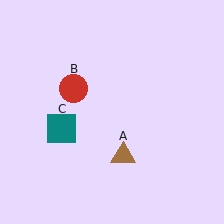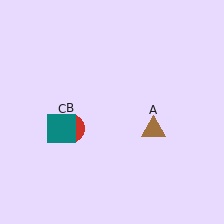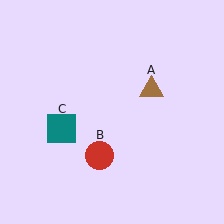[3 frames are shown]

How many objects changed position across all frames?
2 objects changed position: brown triangle (object A), red circle (object B).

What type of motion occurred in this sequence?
The brown triangle (object A), red circle (object B) rotated counterclockwise around the center of the scene.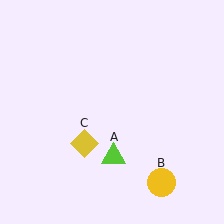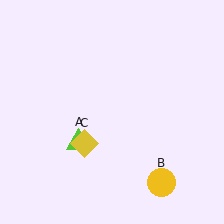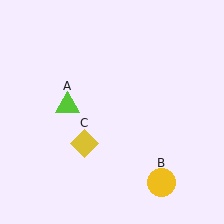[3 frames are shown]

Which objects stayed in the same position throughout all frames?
Yellow circle (object B) and yellow diamond (object C) remained stationary.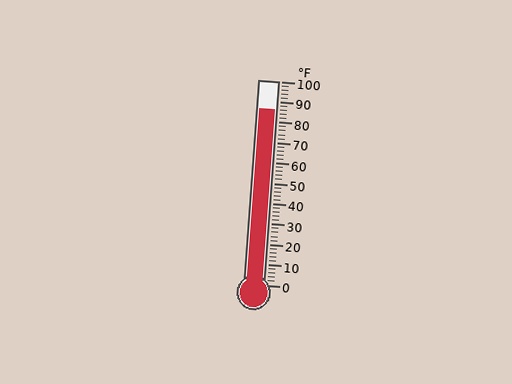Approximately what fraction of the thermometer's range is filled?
The thermometer is filled to approximately 85% of its range.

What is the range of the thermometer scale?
The thermometer scale ranges from 0°F to 100°F.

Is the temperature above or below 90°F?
The temperature is below 90°F.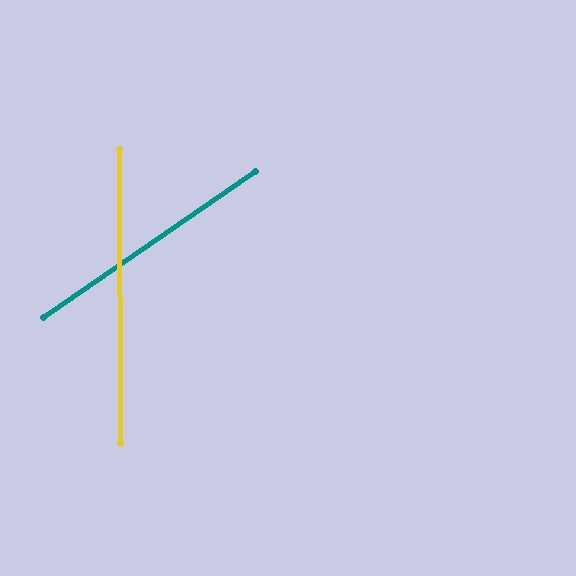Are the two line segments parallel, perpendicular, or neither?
Neither parallel nor perpendicular — they differ by about 55°.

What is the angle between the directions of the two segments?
Approximately 55 degrees.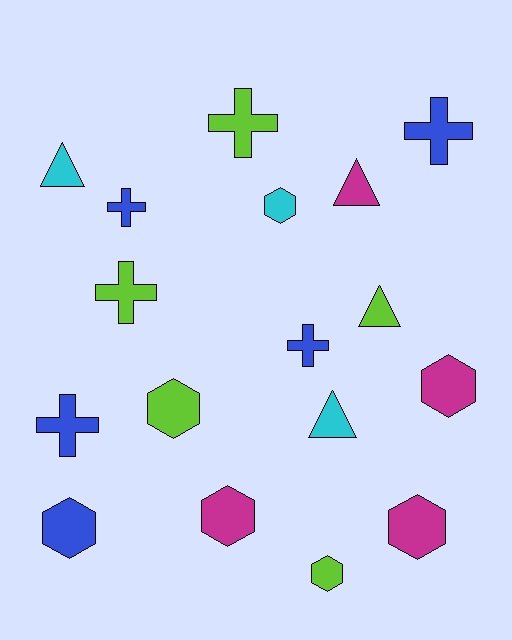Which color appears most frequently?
Blue, with 5 objects.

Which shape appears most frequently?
Hexagon, with 7 objects.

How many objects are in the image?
There are 17 objects.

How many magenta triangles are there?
There is 1 magenta triangle.